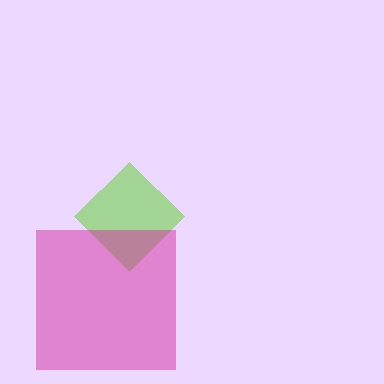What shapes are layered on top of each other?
The layered shapes are: a lime diamond, a magenta square.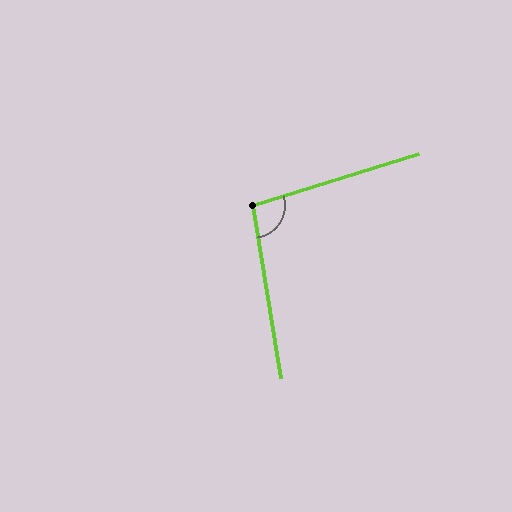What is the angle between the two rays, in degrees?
Approximately 98 degrees.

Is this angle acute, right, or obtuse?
It is obtuse.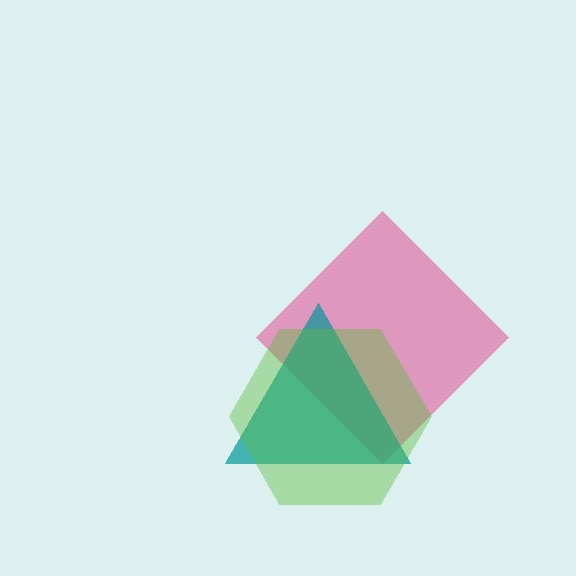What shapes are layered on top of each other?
The layered shapes are: a pink diamond, a teal triangle, a lime hexagon.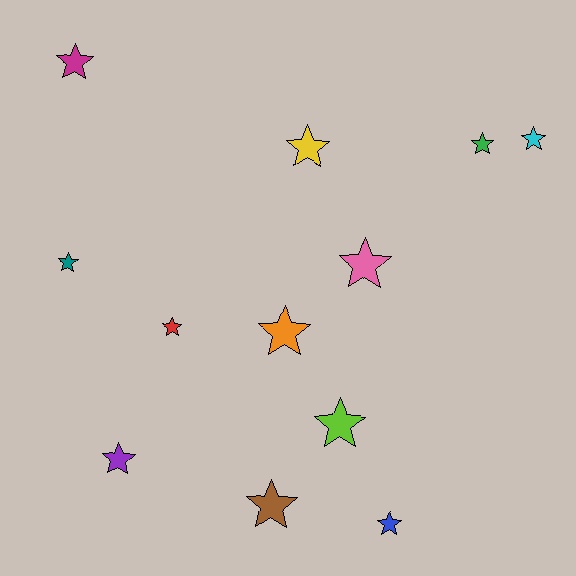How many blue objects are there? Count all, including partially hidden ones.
There is 1 blue object.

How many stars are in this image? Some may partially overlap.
There are 12 stars.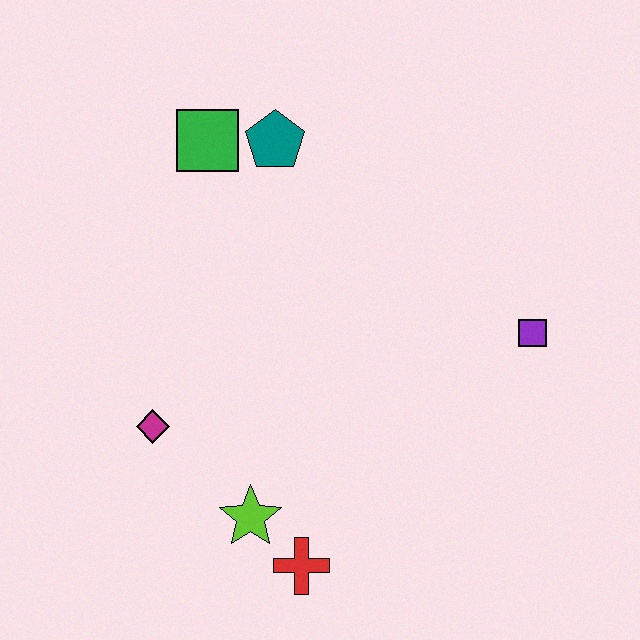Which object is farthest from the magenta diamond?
The purple square is farthest from the magenta diamond.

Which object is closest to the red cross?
The lime star is closest to the red cross.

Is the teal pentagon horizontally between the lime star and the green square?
No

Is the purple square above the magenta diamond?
Yes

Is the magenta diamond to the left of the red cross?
Yes